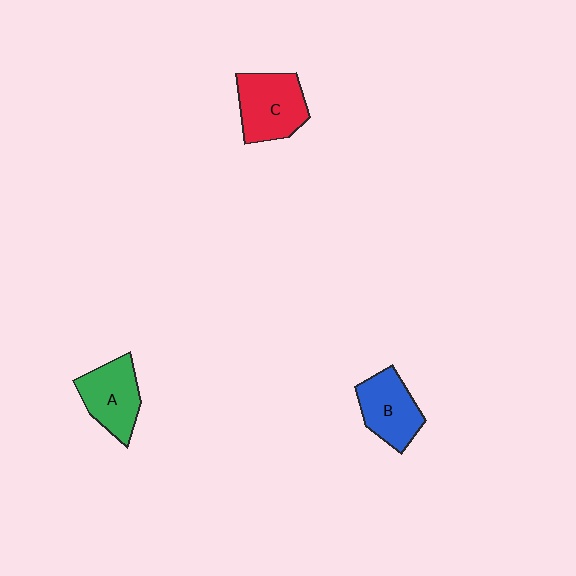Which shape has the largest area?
Shape C (red).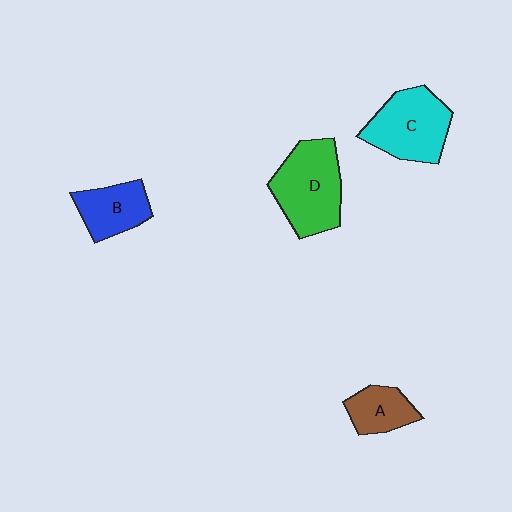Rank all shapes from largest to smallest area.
From largest to smallest: D (green), C (cyan), B (blue), A (brown).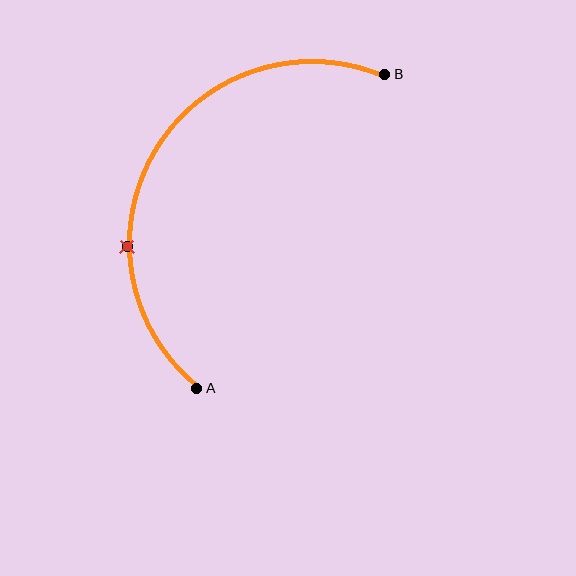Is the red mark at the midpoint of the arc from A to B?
No. The red mark lies on the arc but is closer to endpoint A. The arc midpoint would be at the point on the curve equidistant along the arc from both A and B.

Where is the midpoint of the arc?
The arc midpoint is the point on the curve farthest from the straight line joining A and B. It sits to the left of that line.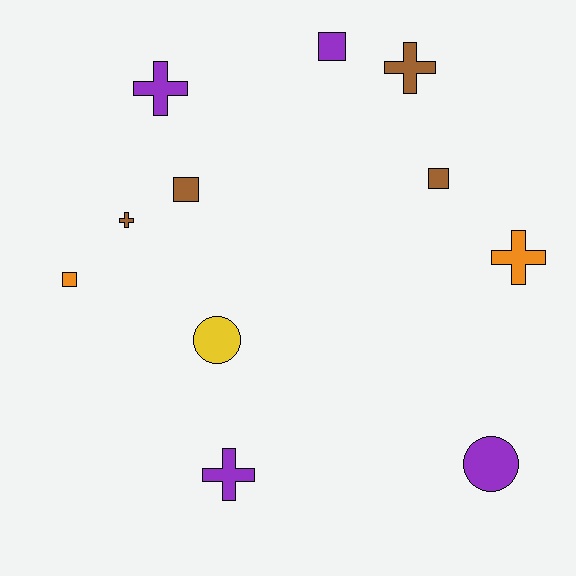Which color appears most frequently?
Brown, with 4 objects.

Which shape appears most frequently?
Cross, with 5 objects.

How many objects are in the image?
There are 11 objects.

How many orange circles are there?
There are no orange circles.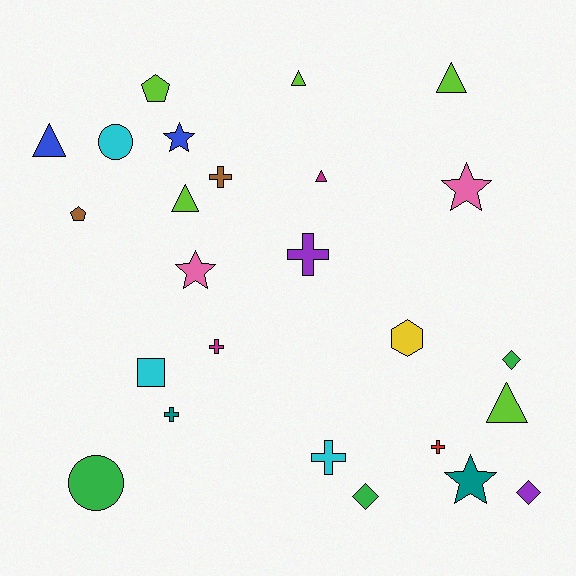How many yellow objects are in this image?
There is 1 yellow object.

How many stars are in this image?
There are 4 stars.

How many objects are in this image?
There are 25 objects.